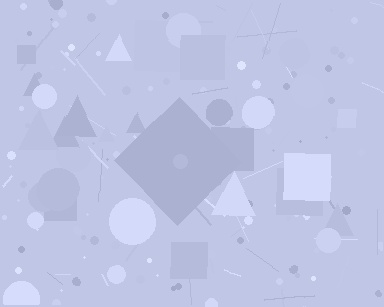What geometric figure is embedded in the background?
A diamond is embedded in the background.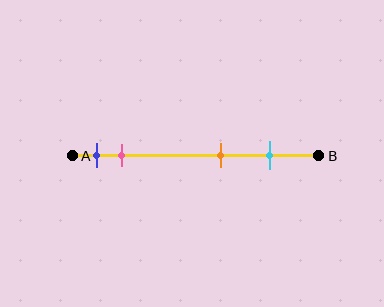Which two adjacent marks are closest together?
The blue and pink marks are the closest adjacent pair.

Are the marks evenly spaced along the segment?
No, the marks are not evenly spaced.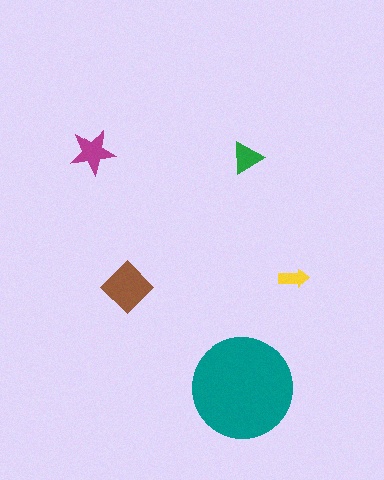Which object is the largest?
The teal circle.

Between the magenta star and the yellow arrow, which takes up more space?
The magenta star.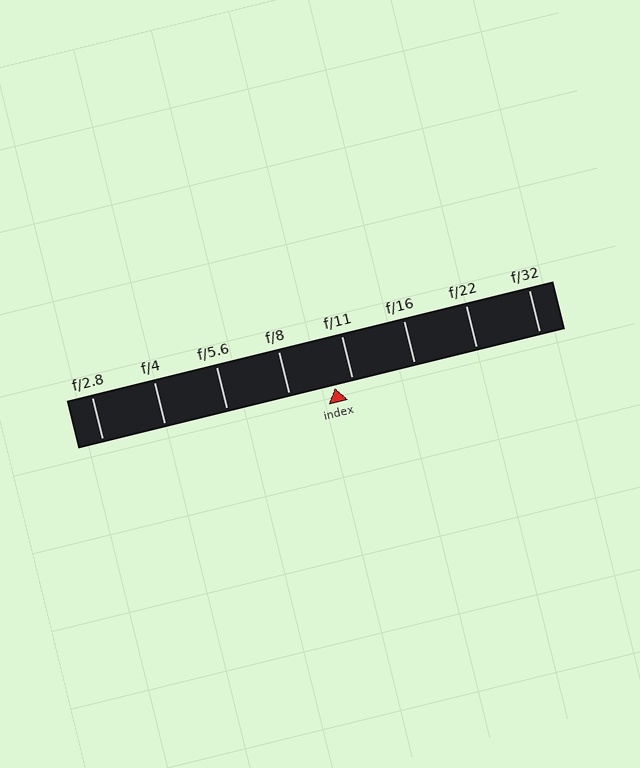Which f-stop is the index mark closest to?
The index mark is closest to f/11.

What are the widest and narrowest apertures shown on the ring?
The widest aperture shown is f/2.8 and the narrowest is f/32.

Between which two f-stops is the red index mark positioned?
The index mark is between f/8 and f/11.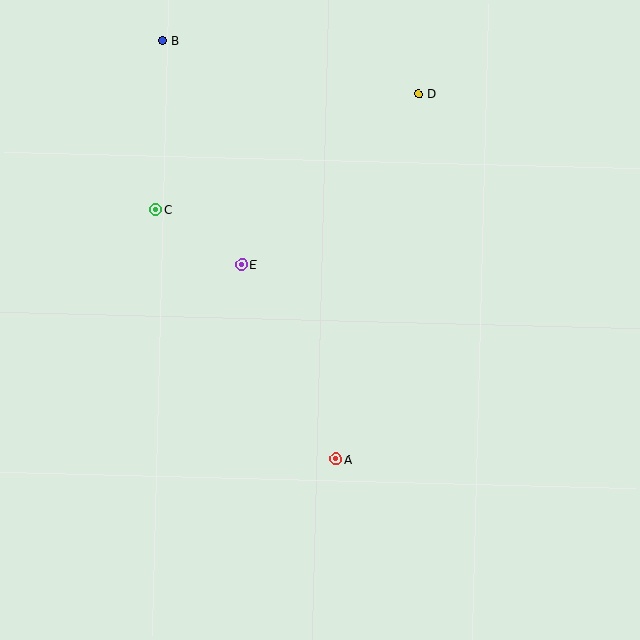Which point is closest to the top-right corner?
Point D is closest to the top-right corner.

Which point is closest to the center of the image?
Point E at (242, 265) is closest to the center.